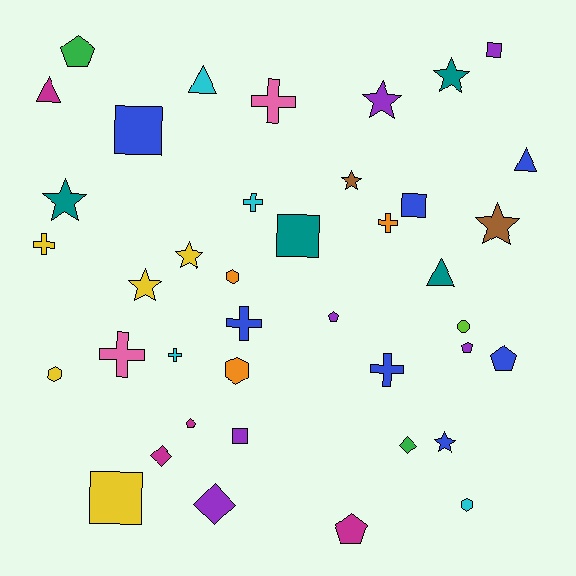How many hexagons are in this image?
There are 4 hexagons.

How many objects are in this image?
There are 40 objects.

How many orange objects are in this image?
There are 3 orange objects.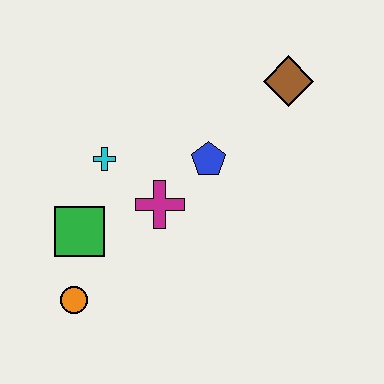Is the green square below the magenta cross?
Yes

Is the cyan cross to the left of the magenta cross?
Yes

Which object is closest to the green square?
The orange circle is closest to the green square.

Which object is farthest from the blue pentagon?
The orange circle is farthest from the blue pentagon.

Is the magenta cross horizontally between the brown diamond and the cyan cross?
Yes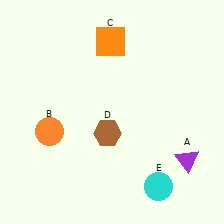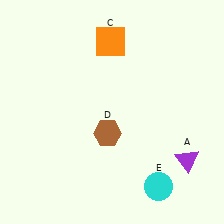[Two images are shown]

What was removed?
The orange circle (B) was removed in Image 2.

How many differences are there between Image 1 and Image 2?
There is 1 difference between the two images.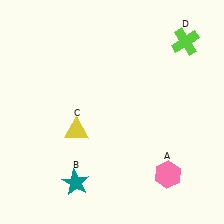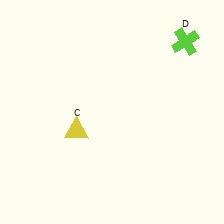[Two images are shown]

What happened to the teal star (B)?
The teal star (B) was removed in Image 2. It was in the bottom-left area of Image 1.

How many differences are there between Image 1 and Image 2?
There are 2 differences between the two images.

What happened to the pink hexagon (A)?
The pink hexagon (A) was removed in Image 2. It was in the bottom-right area of Image 1.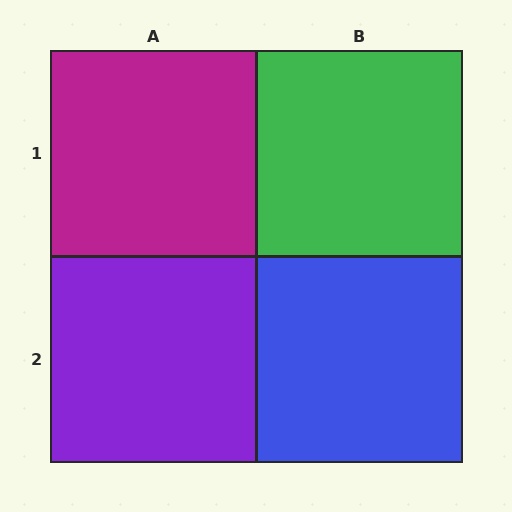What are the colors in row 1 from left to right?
Magenta, green.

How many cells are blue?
1 cell is blue.